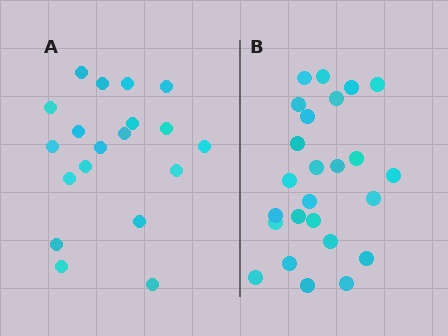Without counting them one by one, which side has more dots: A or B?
Region B (the right region) has more dots.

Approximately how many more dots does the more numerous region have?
Region B has about 6 more dots than region A.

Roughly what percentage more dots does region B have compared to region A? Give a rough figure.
About 30% more.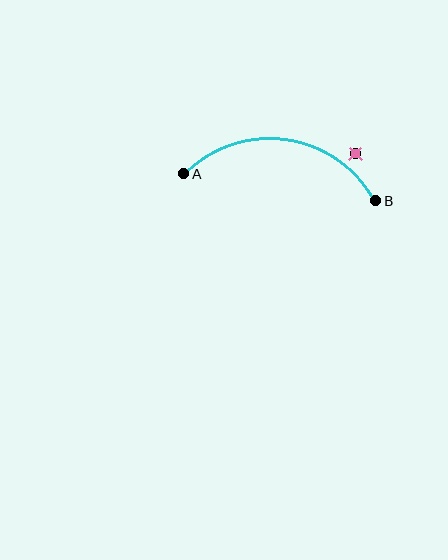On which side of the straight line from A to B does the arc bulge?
The arc bulges above the straight line connecting A and B.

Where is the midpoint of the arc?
The arc midpoint is the point on the curve farthest from the straight line joining A and B. It sits above that line.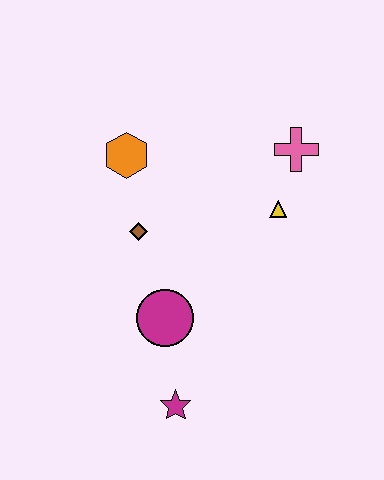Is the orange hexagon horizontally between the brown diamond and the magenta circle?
No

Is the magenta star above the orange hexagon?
No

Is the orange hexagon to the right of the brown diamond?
No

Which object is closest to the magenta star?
The magenta circle is closest to the magenta star.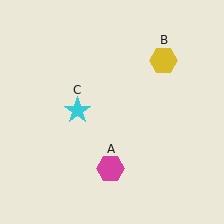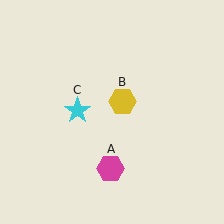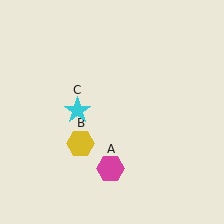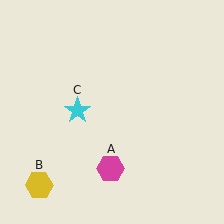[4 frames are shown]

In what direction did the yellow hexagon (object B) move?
The yellow hexagon (object B) moved down and to the left.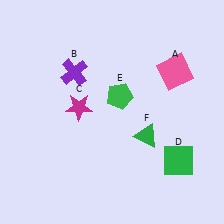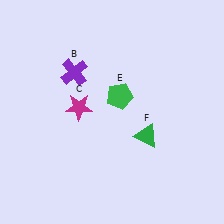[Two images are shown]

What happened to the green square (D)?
The green square (D) was removed in Image 2. It was in the bottom-right area of Image 1.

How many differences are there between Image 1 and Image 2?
There are 2 differences between the two images.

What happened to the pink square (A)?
The pink square (A) was removed in Image 2. It was in the top-right area of Image 1.